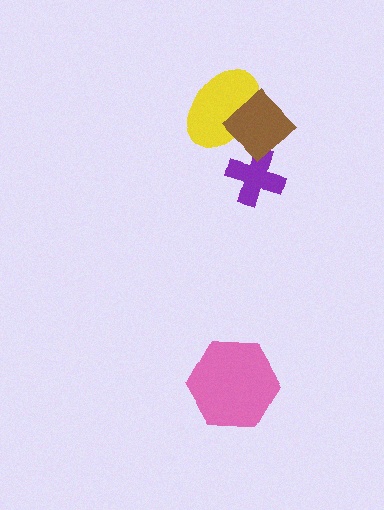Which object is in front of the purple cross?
The brown diamond is in front of the purple cross.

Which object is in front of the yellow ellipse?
The brown diamond is in front of the yellow ellipse.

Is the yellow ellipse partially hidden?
Yes, it is partially covered by another shape.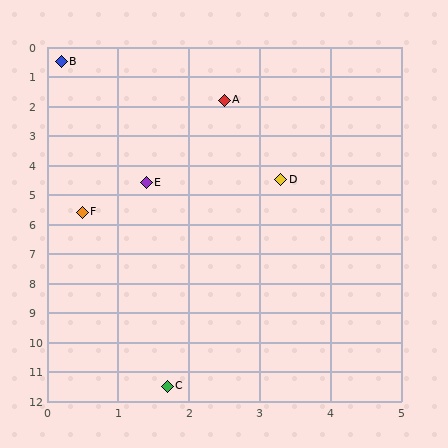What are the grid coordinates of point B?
Point B is at approximately (0.2, 0.5).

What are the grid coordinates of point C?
Point C is at approximately (1.7, 11.5).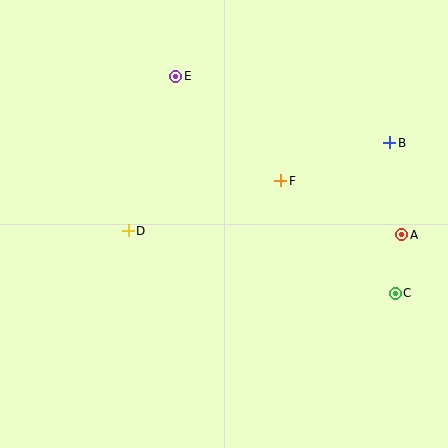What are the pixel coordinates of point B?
Point B is at (390, 143).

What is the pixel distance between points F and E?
The distance between F and E is 148 pixels.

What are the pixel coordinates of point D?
Point D is at (128, 231).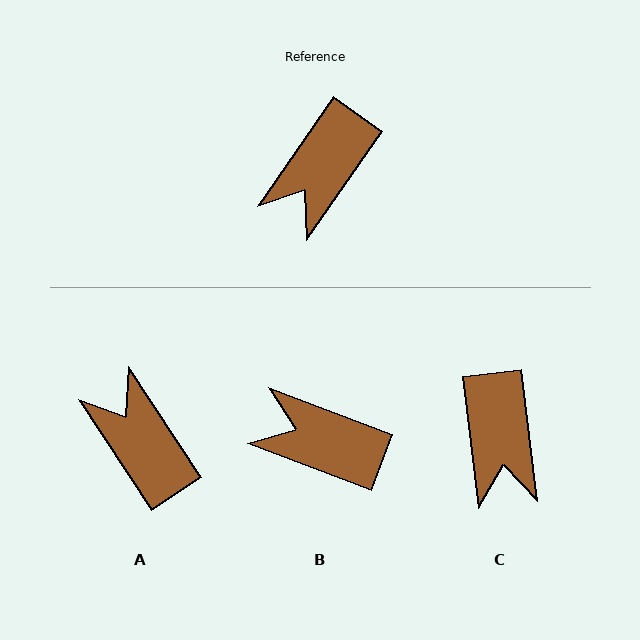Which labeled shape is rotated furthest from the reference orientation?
A, about 112 degrees away.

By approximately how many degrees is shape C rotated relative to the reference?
Approximately 42 degrees counter-clockwise.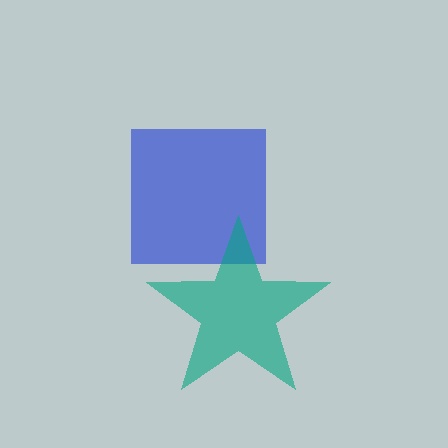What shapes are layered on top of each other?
The layered shapes are: a blue square, a teal star.